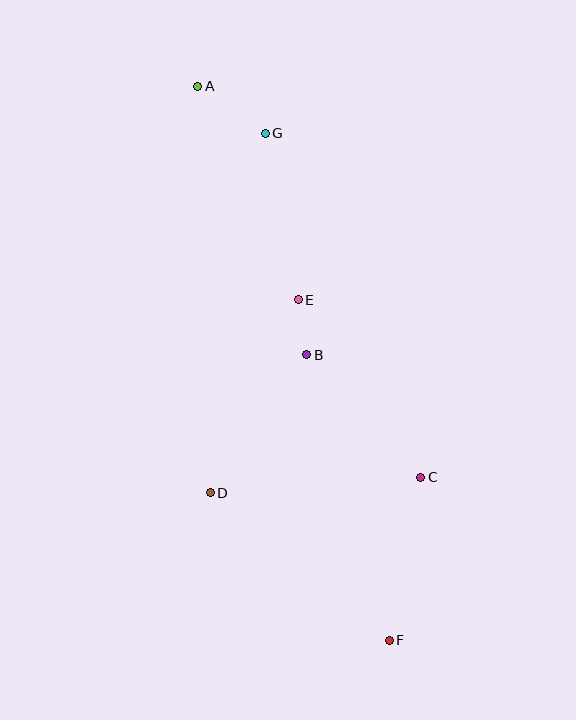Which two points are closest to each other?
Points B and E are closest to each other.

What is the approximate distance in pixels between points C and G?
The distance between C and G is approximately 378 pixels.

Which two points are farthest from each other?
Points A and F are farthest from each other.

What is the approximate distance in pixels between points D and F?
The distance between D and F is approximately 232 pixels.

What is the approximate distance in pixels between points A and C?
The distance between A and C is approximately 450 pixels.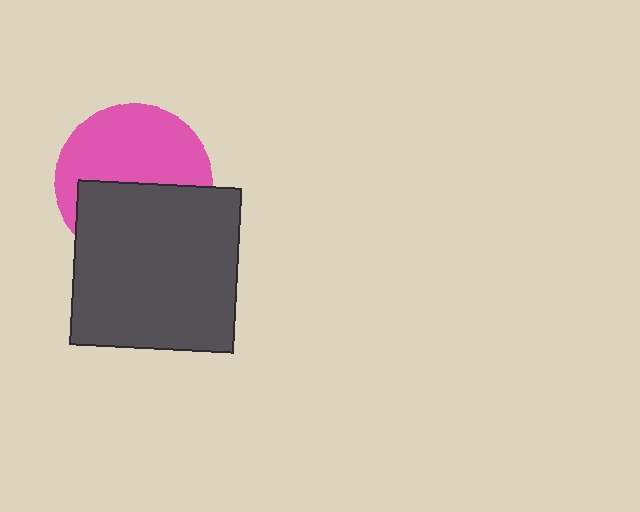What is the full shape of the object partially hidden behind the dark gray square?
The partially hidden object is a pink circle.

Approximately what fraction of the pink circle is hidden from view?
Roughly 46% of the pink circle is hidden behind the dark gray square.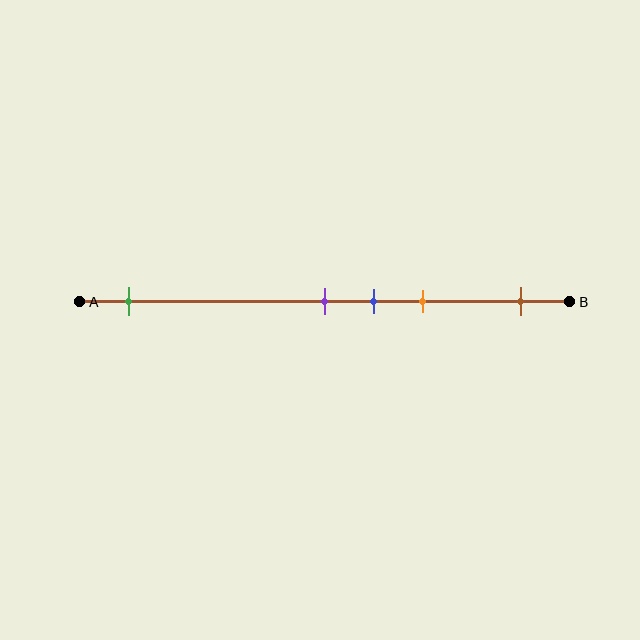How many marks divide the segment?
There are 5 marks dividing the segment.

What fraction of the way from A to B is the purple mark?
The purple mark is approximately 50% (0.5) of the way from A to B.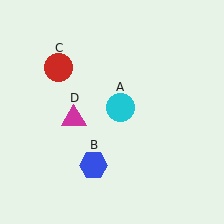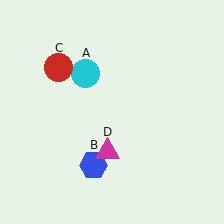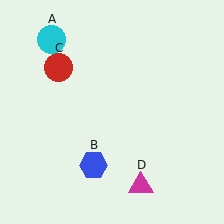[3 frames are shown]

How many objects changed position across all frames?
2 objects changed position: cyan circle (object A), magenta triangle (object D).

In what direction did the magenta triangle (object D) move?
The magenta triangle (object D) moved down and to the right.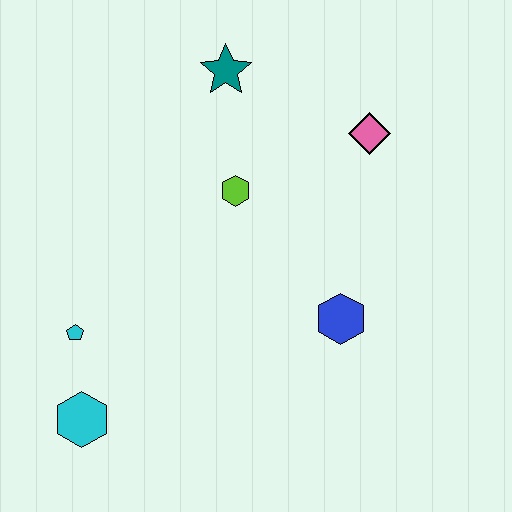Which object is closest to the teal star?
The lime hexagon is closest to the teal star.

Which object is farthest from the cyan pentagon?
The pink diamond is farthest from the cyan pentagon.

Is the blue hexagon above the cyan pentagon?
Yes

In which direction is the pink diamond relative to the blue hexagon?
The pink diamond is above the blue hexagon.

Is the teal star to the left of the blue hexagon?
Yes